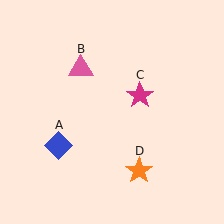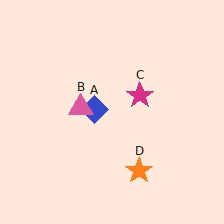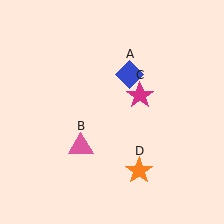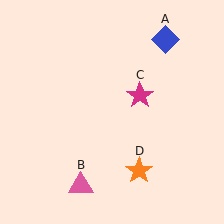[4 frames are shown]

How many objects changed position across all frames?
2 objects changed position: blue diamond (object A), pink triangle (object B).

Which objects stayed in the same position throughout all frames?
Magenta star (object C) and orange star (object D) remained stationary.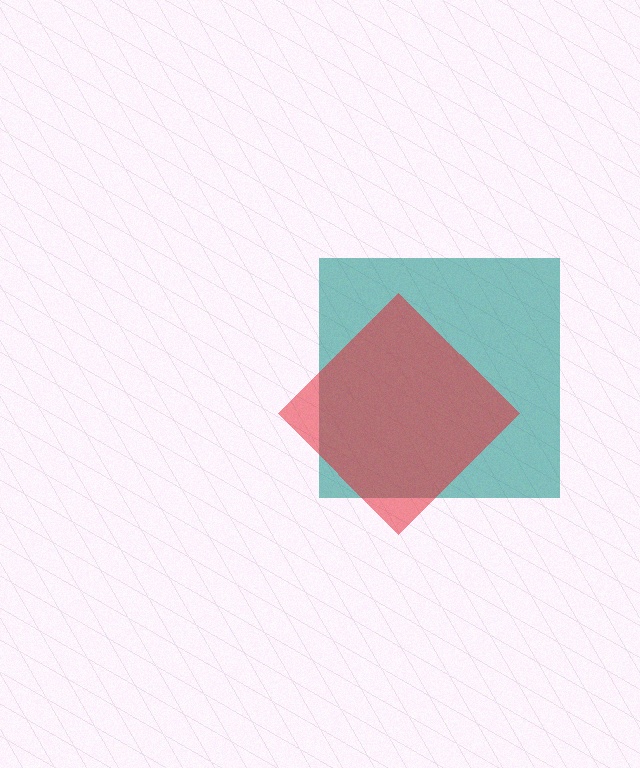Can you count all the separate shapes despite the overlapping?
Yes, there are 2 separate shapes.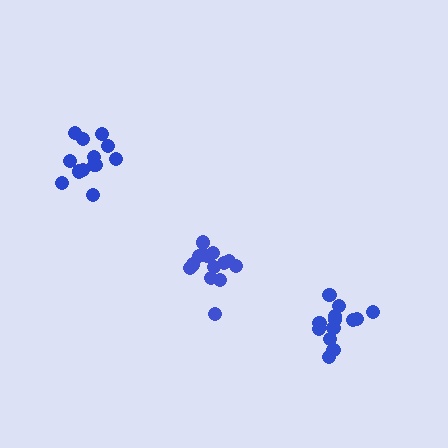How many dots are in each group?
Group 1: 13 dots, Group 2: 13 dots, Group 3: 13 dots (39 total).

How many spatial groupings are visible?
There are 3 spatial groupings.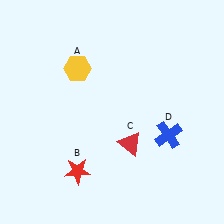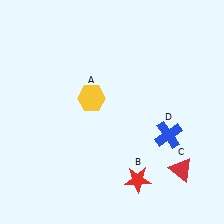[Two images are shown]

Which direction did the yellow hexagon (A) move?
The yellow hexagon (A) moved down.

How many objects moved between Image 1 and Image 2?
3 objects moved between the two images.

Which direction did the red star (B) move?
The red star (B) moved right.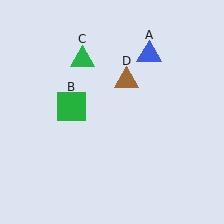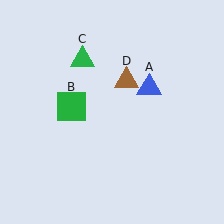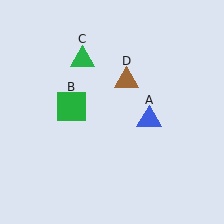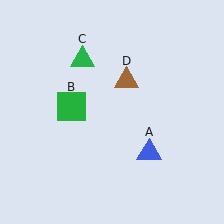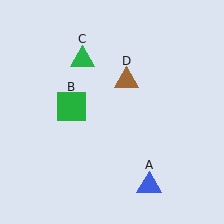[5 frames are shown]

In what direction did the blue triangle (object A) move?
The blue triangle (object A) moved down.